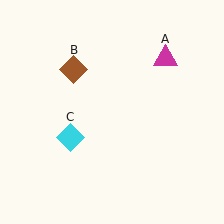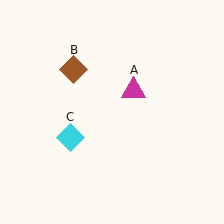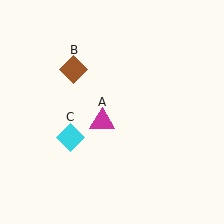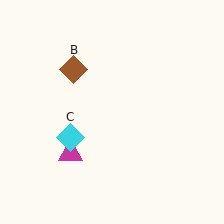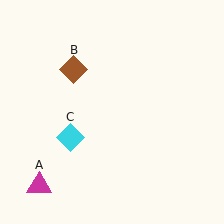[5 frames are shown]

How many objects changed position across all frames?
1 object changed position: magenta triangle (object A).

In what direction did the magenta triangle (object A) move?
The magenta triangle (object A) moved down and to the left.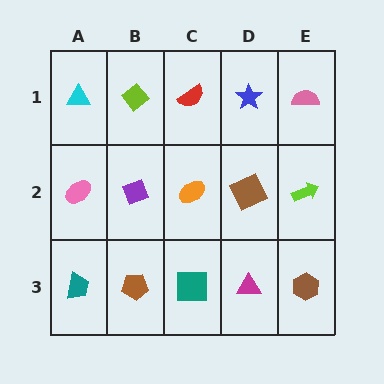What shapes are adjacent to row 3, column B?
A purple diamond (row 2, column B), a teal trapezoid (row 3, column A), a teal square (row 3, column C).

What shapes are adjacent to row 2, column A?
A cyan triangle (row 1, column A), a teal trapezoid (row 3, column A), a purple diamond (row 2, column B).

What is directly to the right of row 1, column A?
A lime diamond.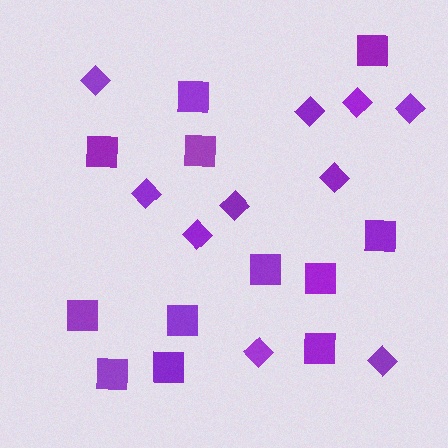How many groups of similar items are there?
There are 2 groups: one group of squares (12) and one group of diamonds (10).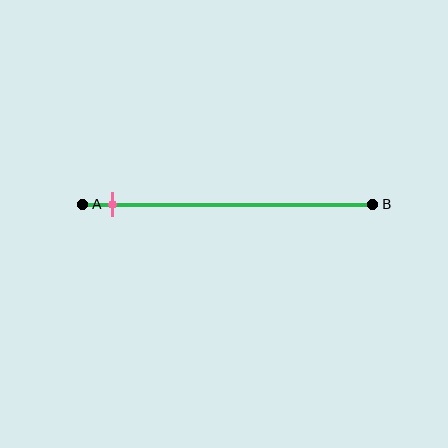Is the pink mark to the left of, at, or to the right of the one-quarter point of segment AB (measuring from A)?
The pink mark is to the left of the one-quarter point of segment AB.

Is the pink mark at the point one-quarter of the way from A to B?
No, the mark is at about 10% from A, not at the 25% one-quarter point.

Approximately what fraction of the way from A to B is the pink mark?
The pink mark is approximately 10% of the way from A to B.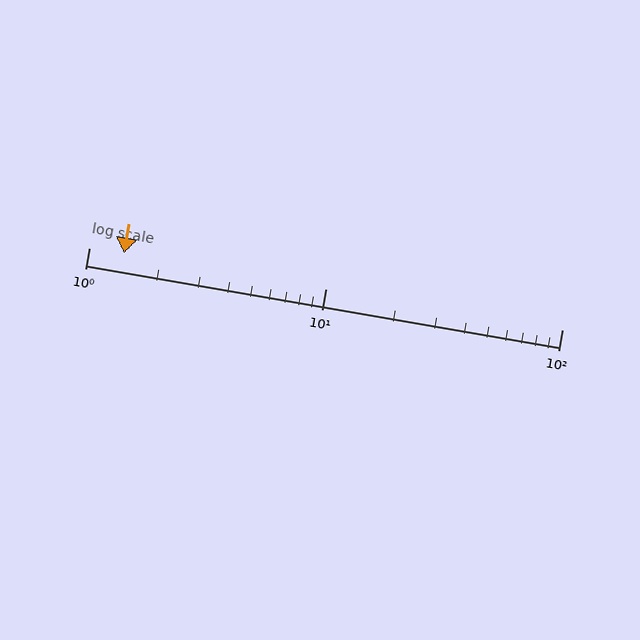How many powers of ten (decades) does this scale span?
The scale spans 2 decades, from 1 to 100.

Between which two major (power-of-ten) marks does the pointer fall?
The pointer is between 1 and 10.